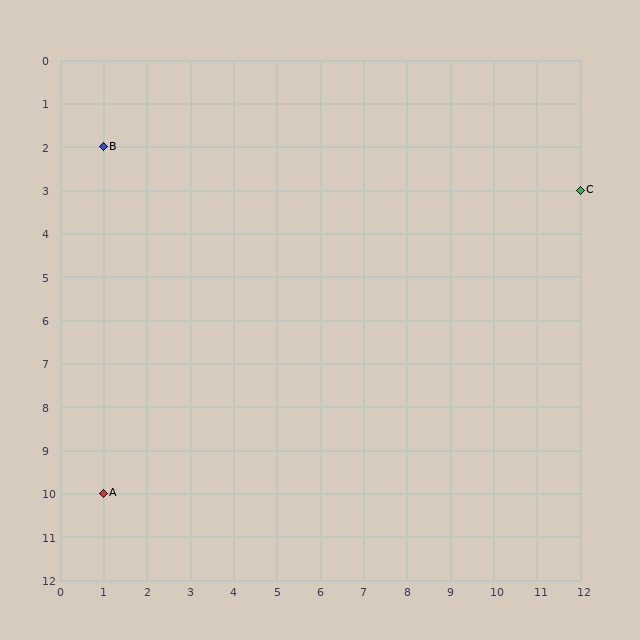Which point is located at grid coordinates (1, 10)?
Point A is at (1, 10).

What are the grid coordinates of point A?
Point A is at grid coordinates (1, 10).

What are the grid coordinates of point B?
Point B is at grid coordinates (1, 2).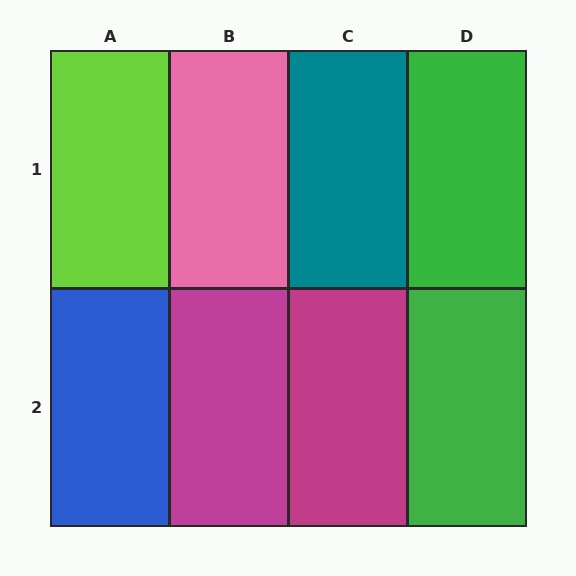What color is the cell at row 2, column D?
Green.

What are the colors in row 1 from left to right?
Lime, pink, teal, green.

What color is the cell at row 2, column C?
Magenta.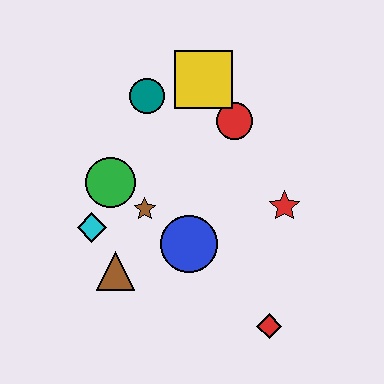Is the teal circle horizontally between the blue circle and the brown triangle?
Yes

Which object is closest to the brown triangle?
The cyan diamond is closest to the brown triangle.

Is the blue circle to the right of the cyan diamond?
Yes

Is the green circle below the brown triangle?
No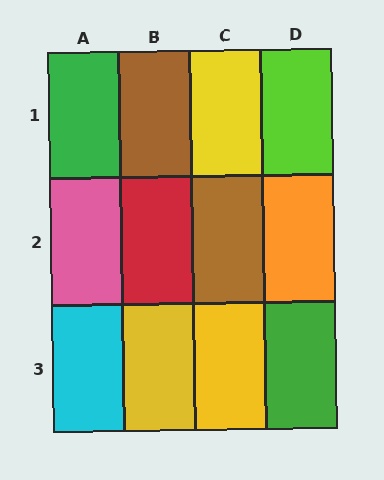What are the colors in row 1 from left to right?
Green, brown, yellow, lime.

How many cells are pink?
1 cell is pink.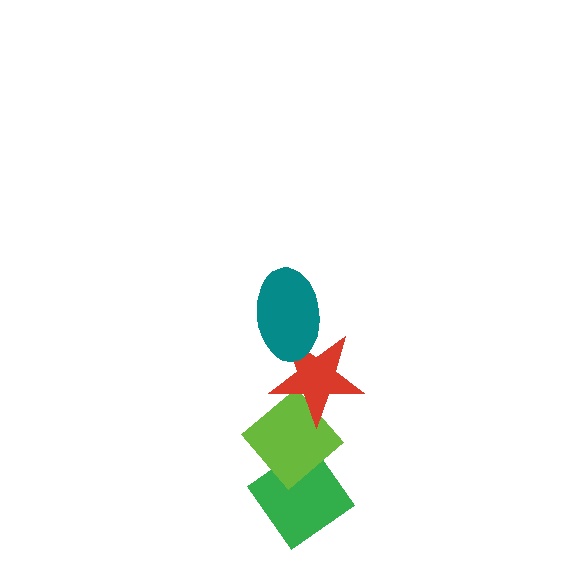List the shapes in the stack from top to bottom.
From top to bottom: the teal ellipse, the red star, the lime diamond, the green diamond.